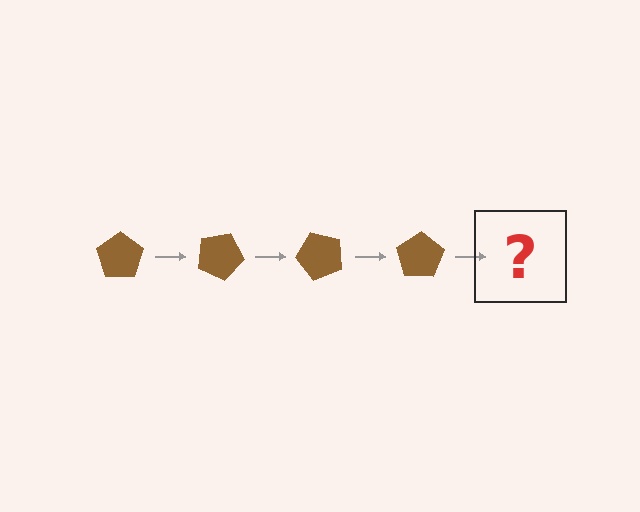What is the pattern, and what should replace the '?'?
The pattern is that the pentagon rotates 25 degrees each step. The '?' should be a brown pentagon rotated 100 degrees.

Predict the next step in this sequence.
The next step is a brown pentagon rotated 100 degrees.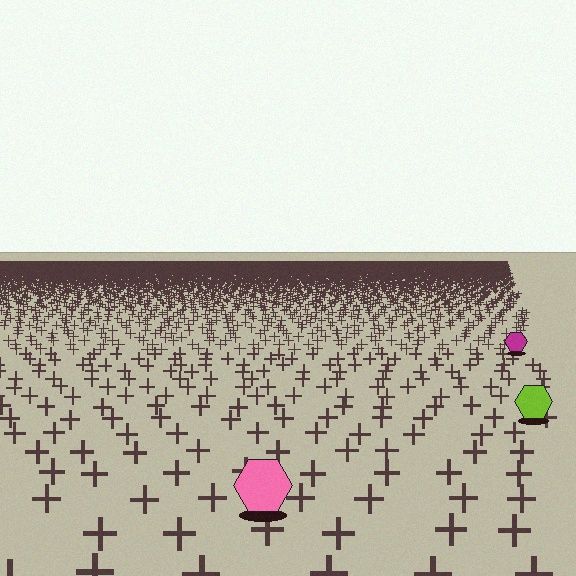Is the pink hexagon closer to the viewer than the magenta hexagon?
Yes. The pink hexagon is closer — you can tell from the texture gradient: the ground texture is coarser near it.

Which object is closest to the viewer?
The pink hexagon is closest. The texture marks near it are larger and more spread out.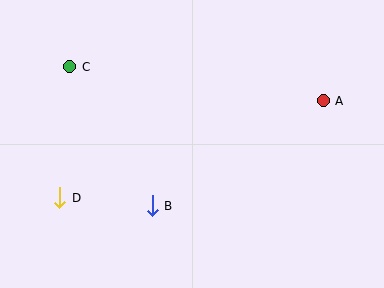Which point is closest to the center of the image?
Point B at (152, 206) is closest to the center.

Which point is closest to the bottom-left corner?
Point D is closest to the bottom-left corner.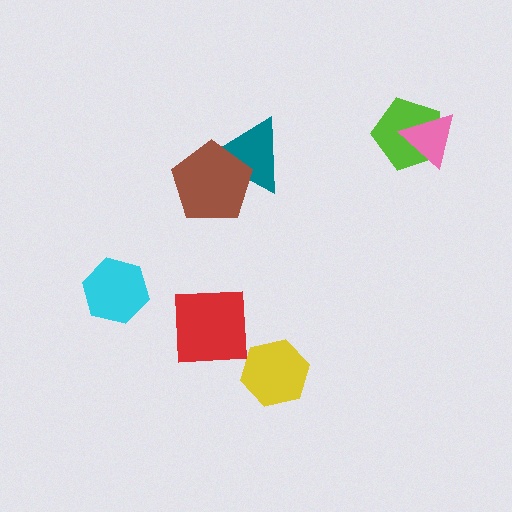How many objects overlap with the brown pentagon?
1 object overlaps with the brown pentagon.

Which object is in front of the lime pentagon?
The pink triangle is in front of the lime pentagon.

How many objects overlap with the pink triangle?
1 object overlaps with the pink triangle.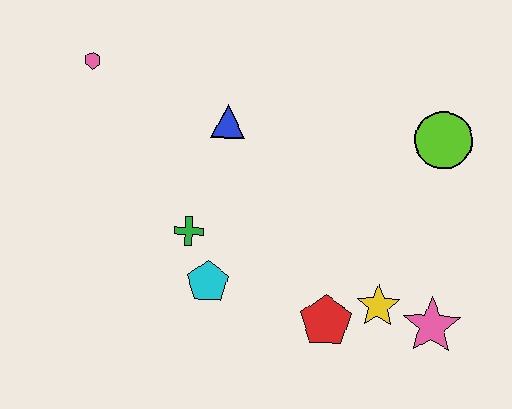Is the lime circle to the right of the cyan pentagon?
Yes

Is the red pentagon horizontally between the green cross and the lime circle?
Yes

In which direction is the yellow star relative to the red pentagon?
The yellow star is to the right of the red pentagon.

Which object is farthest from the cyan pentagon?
The lime circle is farthest from the cyan pentagon.